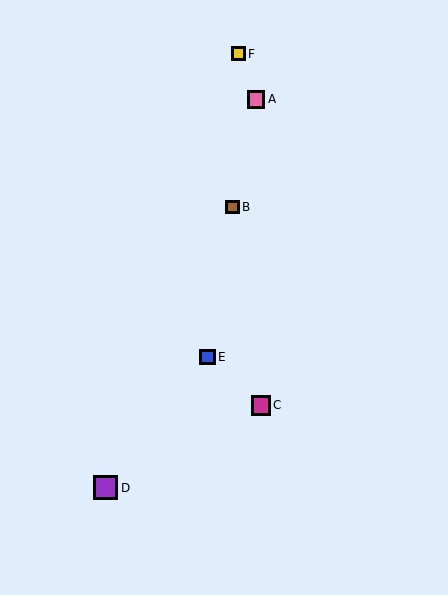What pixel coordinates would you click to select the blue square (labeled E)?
Click at (207, 357) to select the blue square E.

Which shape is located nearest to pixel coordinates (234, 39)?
The yellow square (labeled F) at (238, 54) is nearest to that location.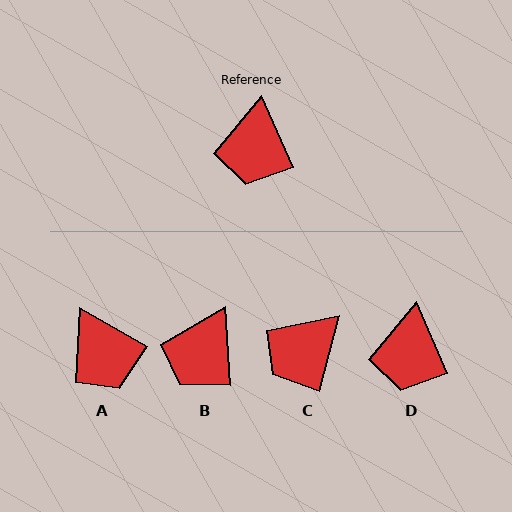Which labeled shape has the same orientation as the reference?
D.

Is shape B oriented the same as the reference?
No, it is off by about 20 degrees.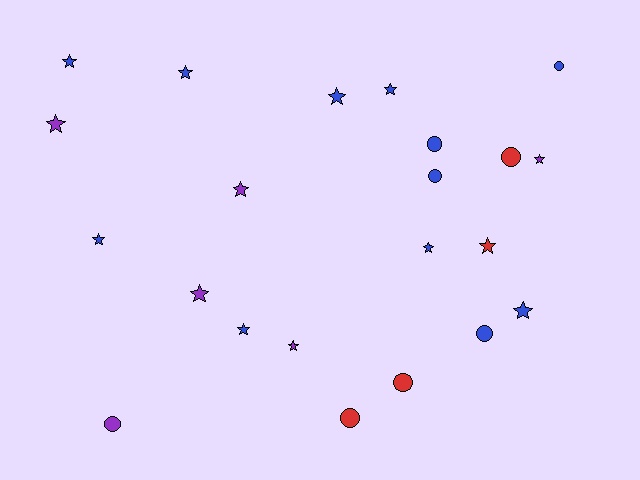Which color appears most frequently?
Blue, with 12 objects.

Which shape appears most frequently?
Star, with 14 objects.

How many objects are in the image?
There are 22 objects.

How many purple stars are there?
There are 5 purple stars.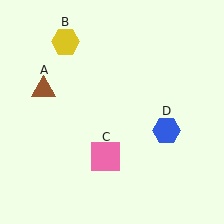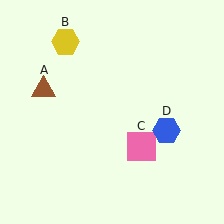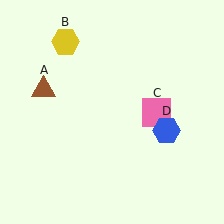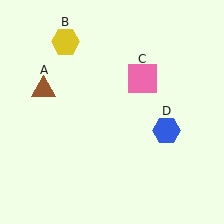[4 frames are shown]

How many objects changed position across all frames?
1 object changed position: pink square (object C).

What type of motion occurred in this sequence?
The pink square (object C) rotated counterclockwise around the center of the scene.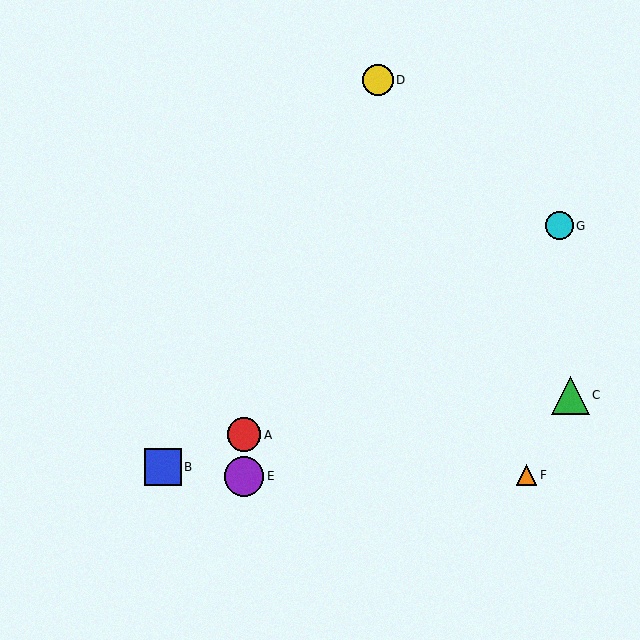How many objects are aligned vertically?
2 objects (A, E) are aligned vertically.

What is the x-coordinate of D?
Object D is at x≈378.